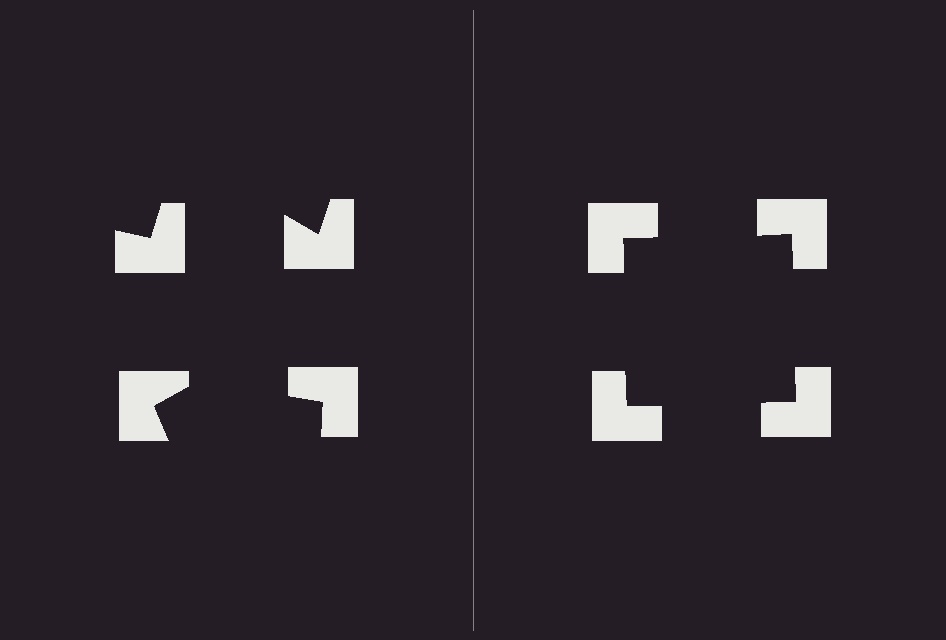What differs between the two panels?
The notched squares are positioned identically on both sides; only the wedge orientations differ. On the right they align to a square; on the left they are misaligned.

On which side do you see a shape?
An illusory square appears on the right side. On the left side the wedge cuts are rotated, so no coherent shape forms.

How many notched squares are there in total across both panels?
8 — 4 on each side.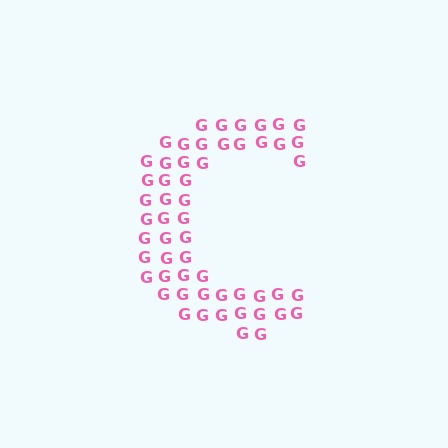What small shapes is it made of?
It is made of small letter G's.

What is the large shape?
The large shape is the letter C.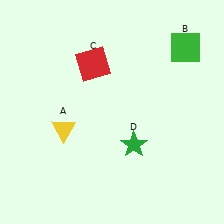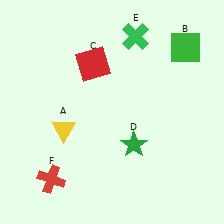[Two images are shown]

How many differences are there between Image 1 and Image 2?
There are 2 differences between the two images.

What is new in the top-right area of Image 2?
A green cross (E) was added in the top-right area of Image 2.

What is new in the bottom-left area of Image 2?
A red cross (F) was added in the bottom-left area of Image 2.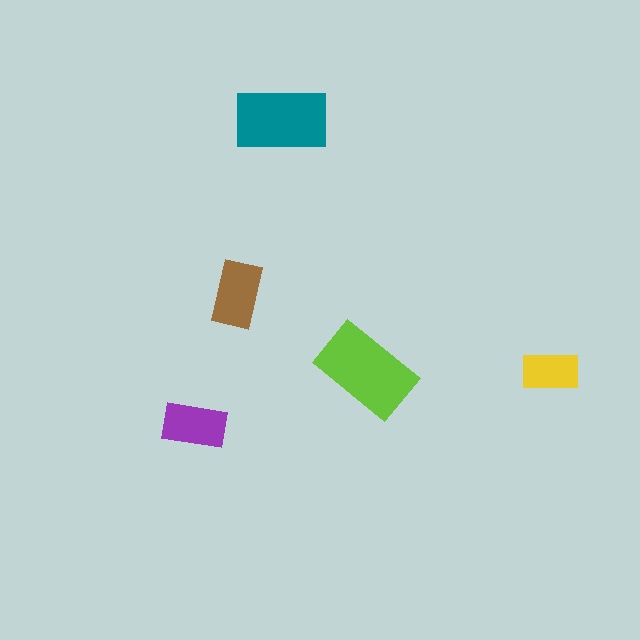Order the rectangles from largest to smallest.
the lime one, the teal one, the brown one, the purple one, the yellow one.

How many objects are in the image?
There are 5 objects in the image.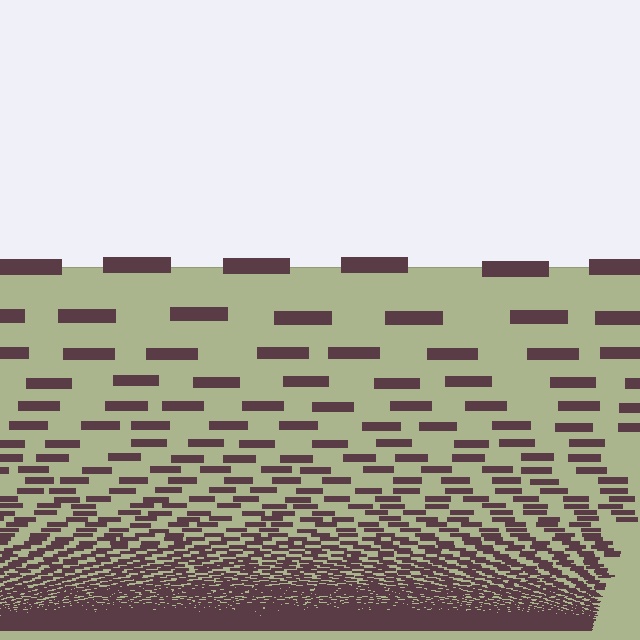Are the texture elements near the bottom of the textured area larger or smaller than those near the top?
Smaller. The gradient is inverted — elements near the bottom are smaller and denser.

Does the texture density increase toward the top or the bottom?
Density increases toward the bottom.